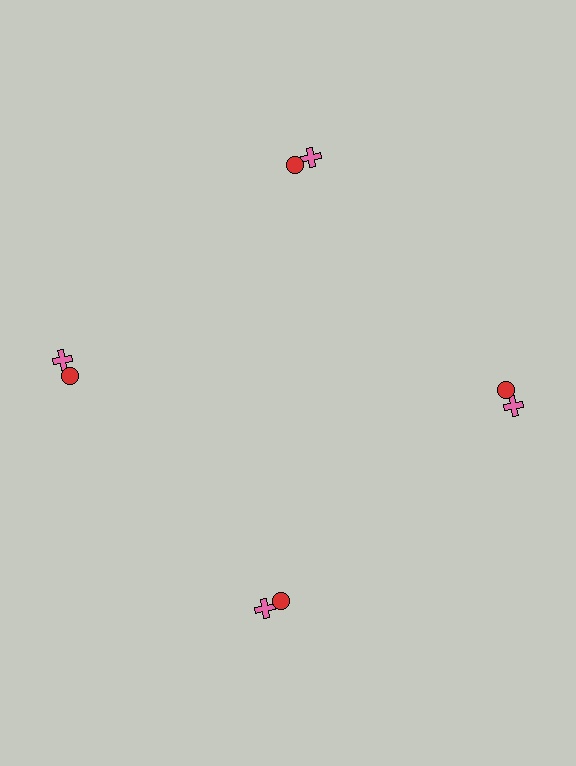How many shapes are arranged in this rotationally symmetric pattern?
There are 8 shapes, arranged in 4 groups of 2.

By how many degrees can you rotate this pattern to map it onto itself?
The pattern maps onto itself every 90 degrees of rotation.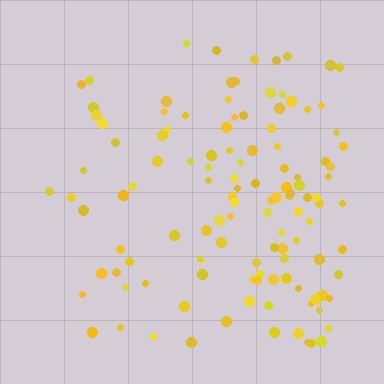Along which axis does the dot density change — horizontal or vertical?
Horizontal.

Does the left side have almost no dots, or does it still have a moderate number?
Still a moderate number, just noticeably fewer than the right.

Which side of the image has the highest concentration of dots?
The right.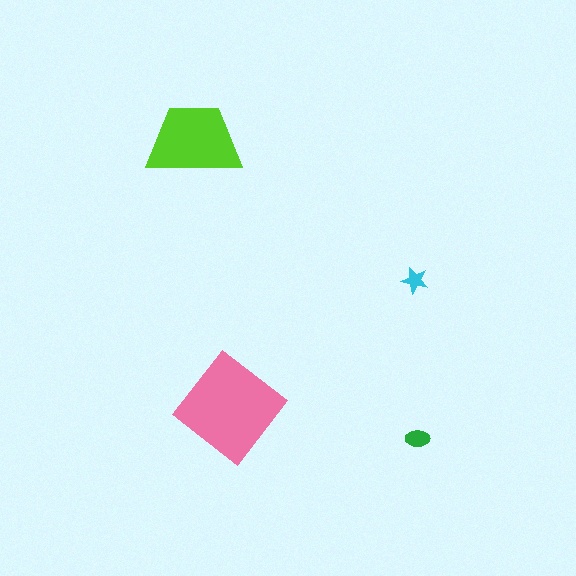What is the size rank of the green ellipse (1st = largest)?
3rd.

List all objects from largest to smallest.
The pink diamond, the lime trapezoid, the green ellipse, the cyan star.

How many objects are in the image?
There are 4 objects in the image.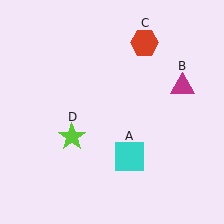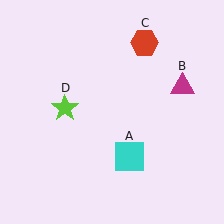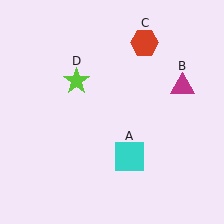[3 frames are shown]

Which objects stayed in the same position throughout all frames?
Cyan square (object A) and magenta triangle (object B) and red hexagon (object C) remained stationary.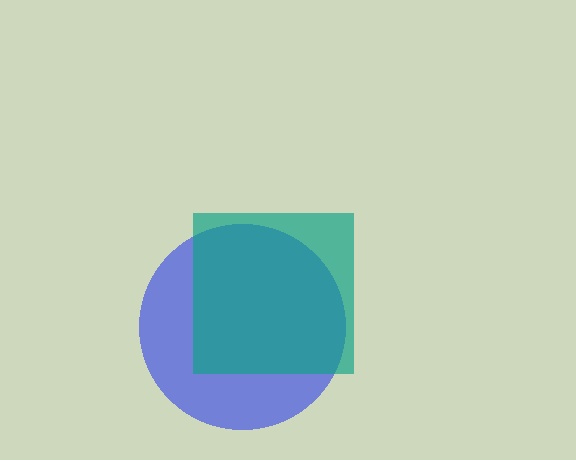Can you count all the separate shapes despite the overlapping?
Yes, there are 2 separate shapes.